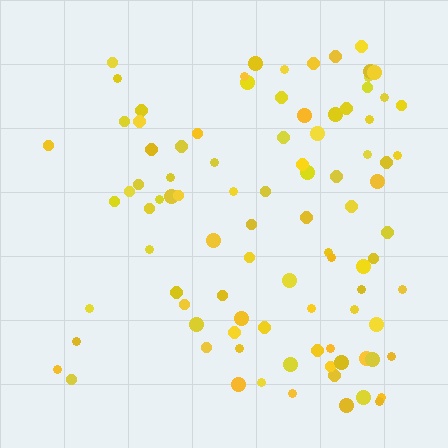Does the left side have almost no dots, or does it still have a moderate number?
Still a moderate number, just noticeably fewer than the right.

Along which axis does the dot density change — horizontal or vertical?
Horizontal.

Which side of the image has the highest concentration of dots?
The right.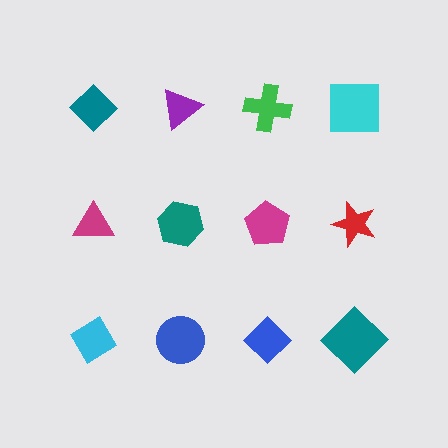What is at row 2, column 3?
A magenta pentagon.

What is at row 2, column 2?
A teal hexagon.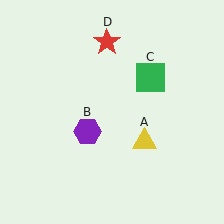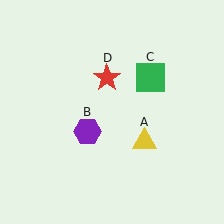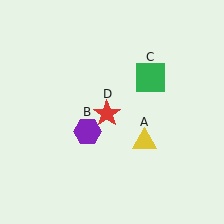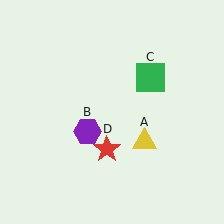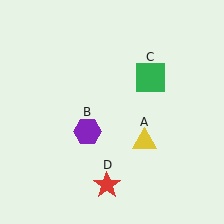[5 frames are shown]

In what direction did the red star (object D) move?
The red star (object D) moved down.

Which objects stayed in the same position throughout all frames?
Yellow triangle (object A) and purple hexagon (object B) and green square (object C) remained stationary.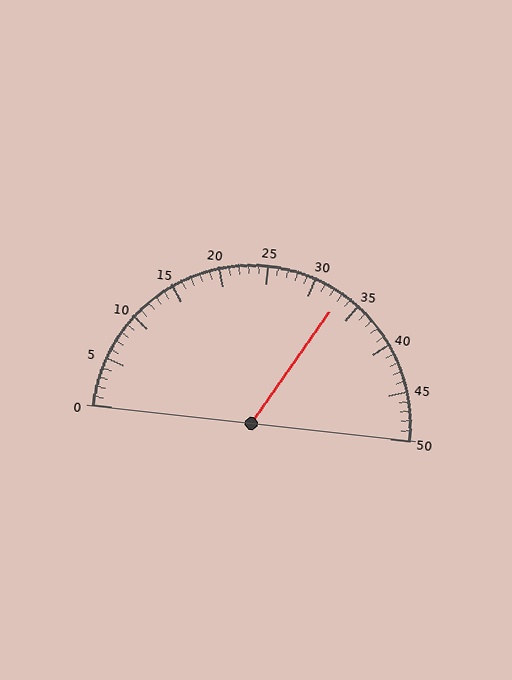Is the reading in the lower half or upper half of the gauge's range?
The reading is in the upper half of the range (0 to 50).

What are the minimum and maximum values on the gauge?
The gauge ranges from 0 to 50.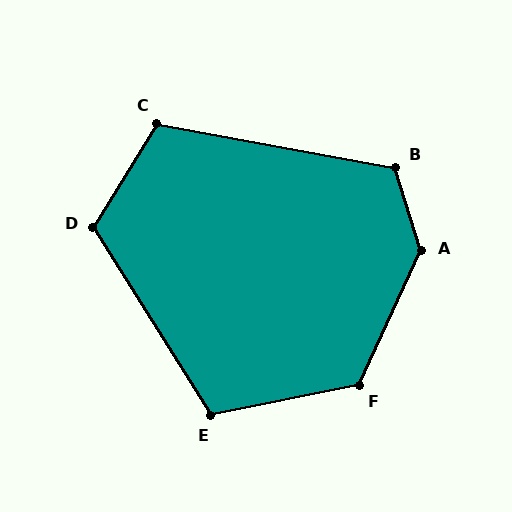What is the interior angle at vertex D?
Approximately 116 degrees (obtuse).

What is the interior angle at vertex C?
Approximately 111 degrees (obtuse).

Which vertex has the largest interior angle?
A, at approximately 138 degrees.